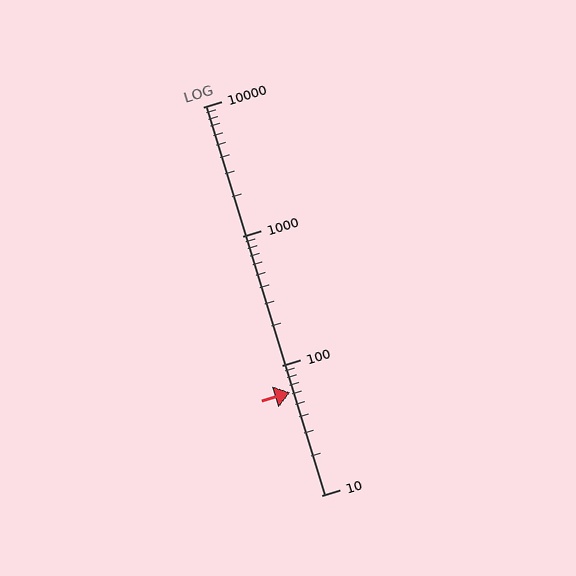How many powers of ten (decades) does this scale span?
The scale spans 3 decades, from 10 to 10000.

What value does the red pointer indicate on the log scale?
The pointer indicates approximately 62.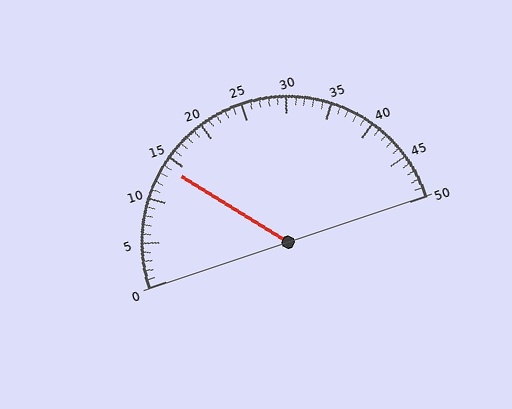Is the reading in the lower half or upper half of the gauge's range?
The reading is in the lower half of the range (0 to 50).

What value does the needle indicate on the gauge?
The needle indicates approximately 14.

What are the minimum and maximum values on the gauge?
The gauge ranges from 0 to 50.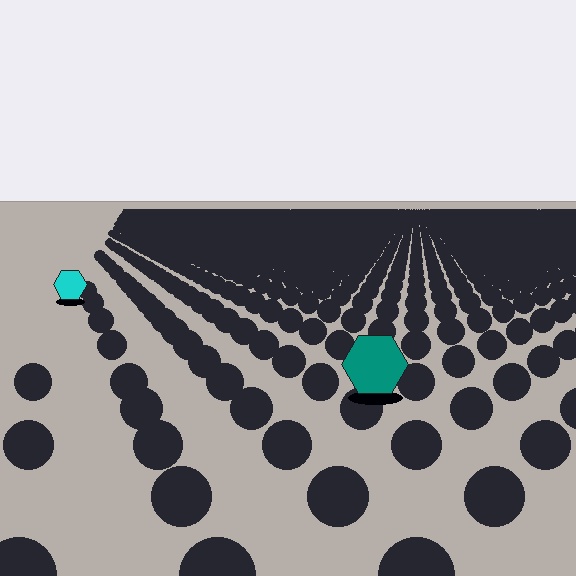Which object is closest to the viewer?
The teal hexagon is closest. The texture marks near it are larger and more spread out.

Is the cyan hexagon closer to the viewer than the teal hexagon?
No. The teal hexagon is closer — you can tell from the texture gradient: the ground texture is coarser near it.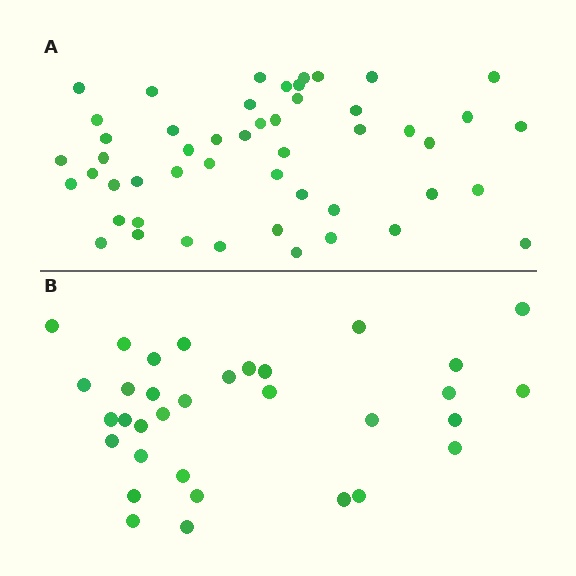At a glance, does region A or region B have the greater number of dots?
Region A (the top region) has more dots.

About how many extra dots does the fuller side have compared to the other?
Region A has approximately 15 more dots than region B.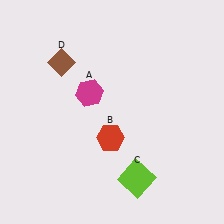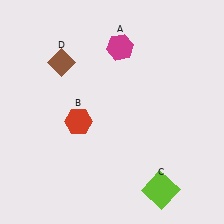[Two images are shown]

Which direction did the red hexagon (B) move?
The red hexagon (B) moved left.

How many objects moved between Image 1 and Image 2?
3 objects moved between the two images.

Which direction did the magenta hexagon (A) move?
The magenta hexagon (A) moved up.